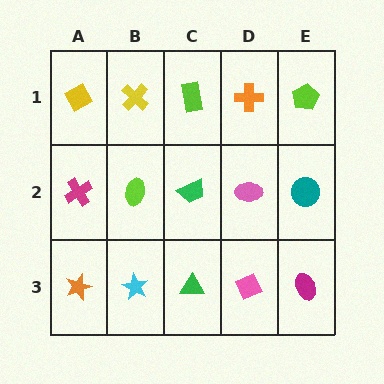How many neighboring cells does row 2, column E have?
3.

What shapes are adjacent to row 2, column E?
A lime pentagon (row 1, column E), a magenta ellipse (row 3, column E), a pink ellipse (row 2, column D).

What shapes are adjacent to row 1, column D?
A pink ellipse (row 2, column D), a lime rectangle (row 1, column C), a lime pentagon (row 1, column E).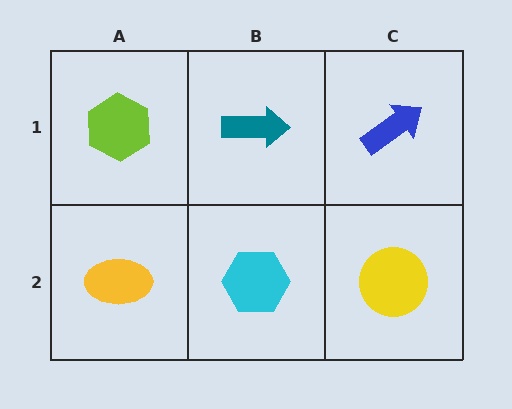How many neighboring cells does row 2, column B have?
3.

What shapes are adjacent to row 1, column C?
A yellow circle (row 2, column C), a teal arrow (row 1, column B).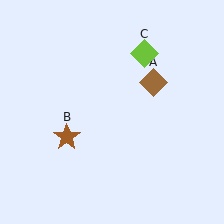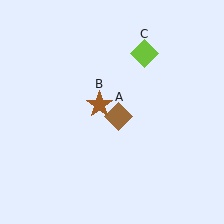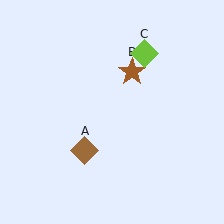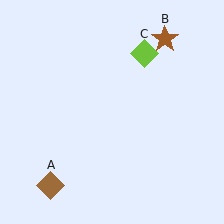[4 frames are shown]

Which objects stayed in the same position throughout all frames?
Lime diamond (object C) remained stationary.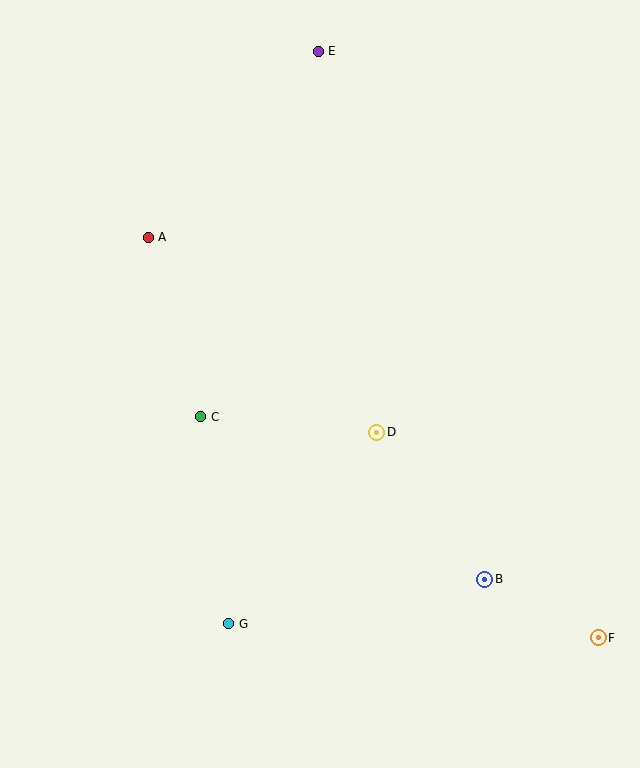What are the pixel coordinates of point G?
Point G is at (229, 624).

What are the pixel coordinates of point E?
Point E is at (318, 51).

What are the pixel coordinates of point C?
Point C is at (201, 417).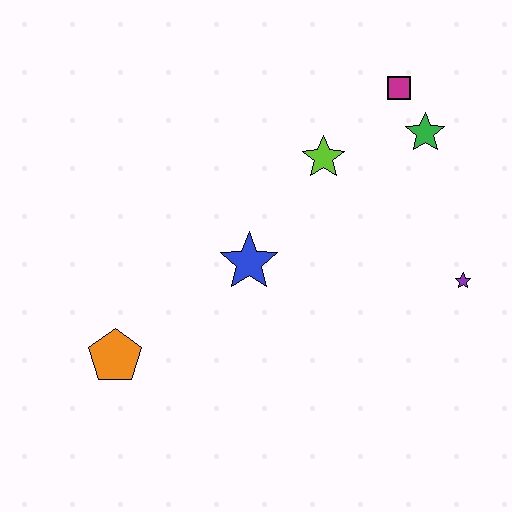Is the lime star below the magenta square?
Yes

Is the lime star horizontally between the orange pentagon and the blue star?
No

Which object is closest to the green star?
The magenta square is closest to the green star.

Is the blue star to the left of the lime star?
Yes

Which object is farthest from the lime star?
The orange pentagon is farthest from the lime star.